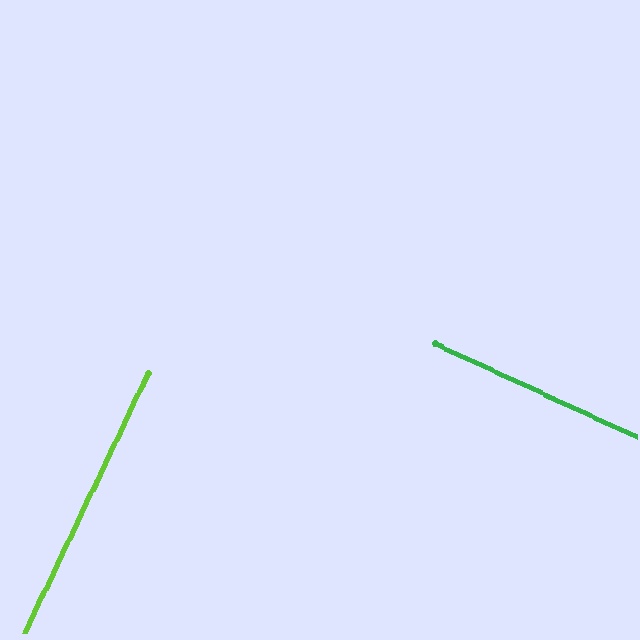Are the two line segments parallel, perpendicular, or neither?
Perpendicular — they meet at approximately 89°.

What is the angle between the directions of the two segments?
Approximately 89 degrees.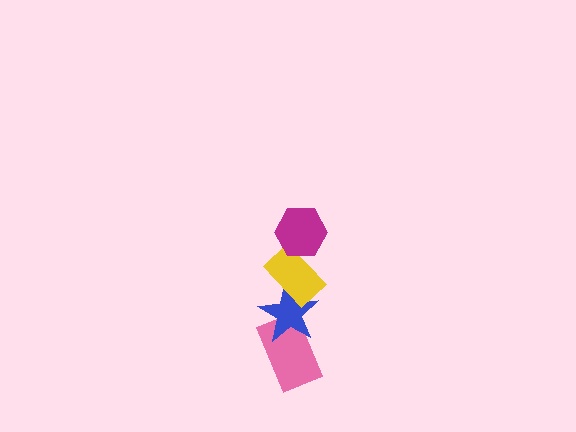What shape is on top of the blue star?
The yellow rectangle is on top of the blue star.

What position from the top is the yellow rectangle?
The yellow rectangle is 2nd from the top.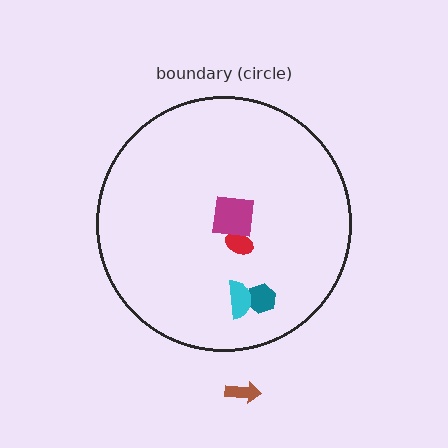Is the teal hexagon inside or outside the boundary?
Inside.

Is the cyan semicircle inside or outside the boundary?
Inside.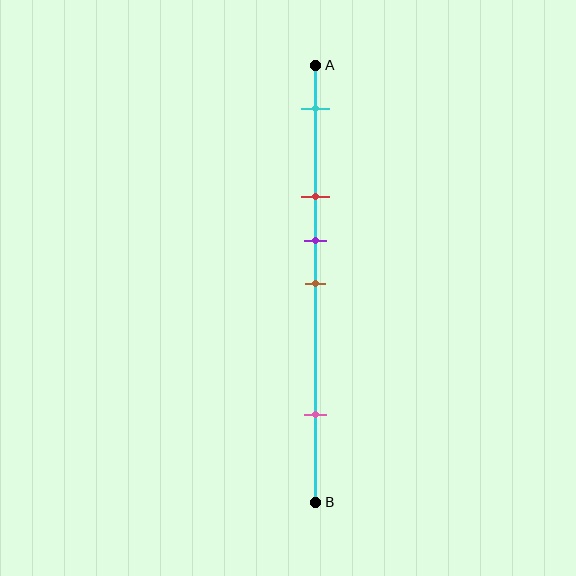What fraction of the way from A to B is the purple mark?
The purple mark is approximately 40% (0.4) of the way from A to B.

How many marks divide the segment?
There are 5 marks dividing the segment.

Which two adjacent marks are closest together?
The purple and brown marks are the closest adjacent pair.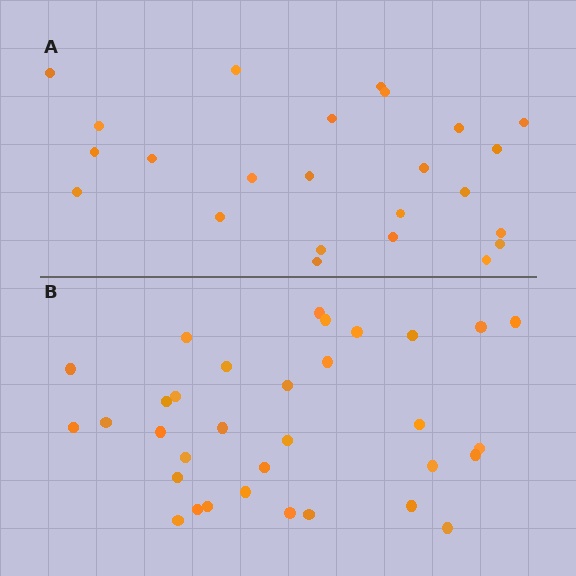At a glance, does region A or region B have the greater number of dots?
Region B (the bottom region) has more dots.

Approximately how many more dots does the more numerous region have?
Region B has roughly 8 or so more dots than region A.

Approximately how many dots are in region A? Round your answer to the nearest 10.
About 20 dots. (The exact count is 24, which rounds to 20.)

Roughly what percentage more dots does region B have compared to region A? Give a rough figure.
About 40% more.